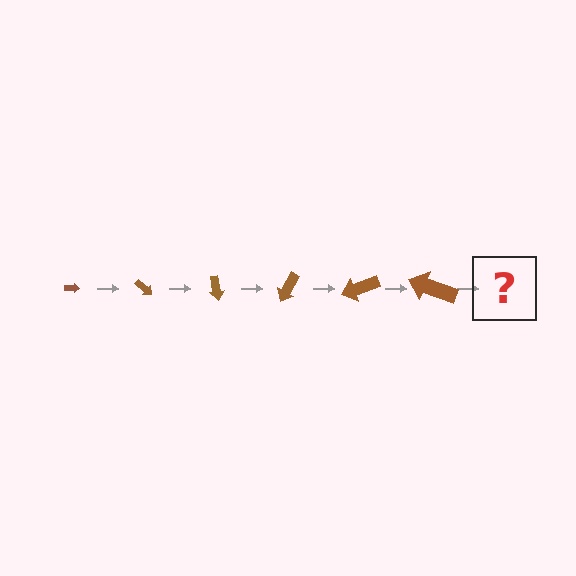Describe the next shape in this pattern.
It should be an arrow, larger than the previous one and rotated 240 degrees from the start.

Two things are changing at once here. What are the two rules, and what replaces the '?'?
The two rules are that the arrow grows larger each step and it rotates 40 degrees each step. The '?' should be an arrow, larger than the previous one and rotated 240 degrees from the start.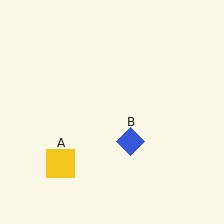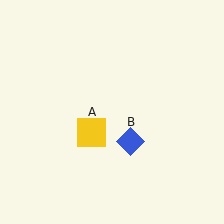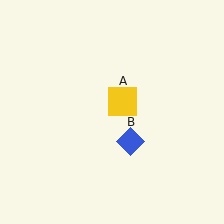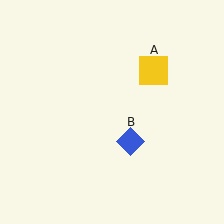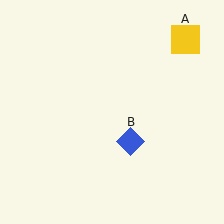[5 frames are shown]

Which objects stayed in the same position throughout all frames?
Blue diamond (object B) remained stationary.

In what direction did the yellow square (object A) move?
The yellow square (object A) moved up and to the right.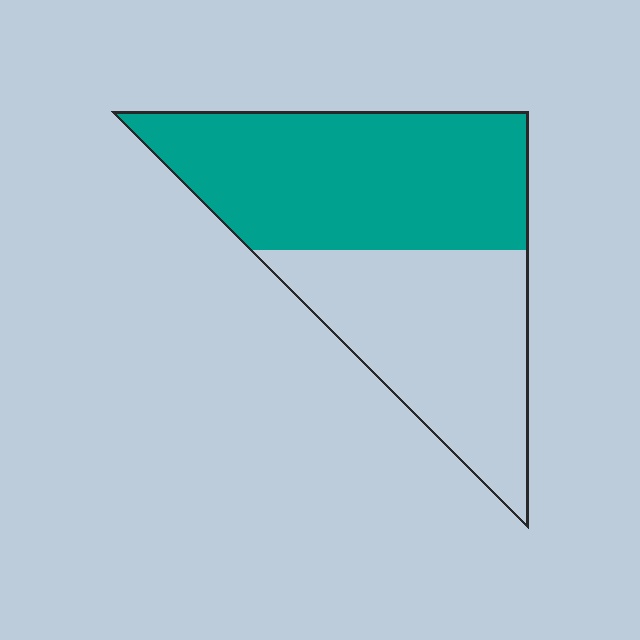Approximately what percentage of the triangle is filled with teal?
Approximately 55%.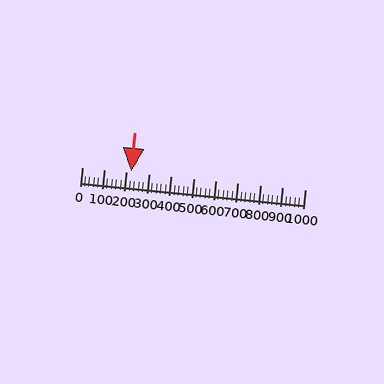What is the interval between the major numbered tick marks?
The major tick marks are spaced 100 units apart.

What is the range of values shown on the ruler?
The ruler shows values from 0 to 1000.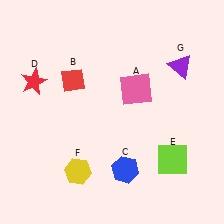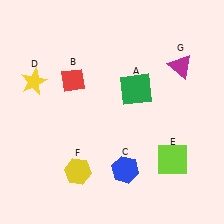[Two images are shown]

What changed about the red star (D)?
In Image 1, D is red. In Image 2, it changed to yellow.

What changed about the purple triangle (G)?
In Image 1, G is purple. In Image 2, it changed to magenta.